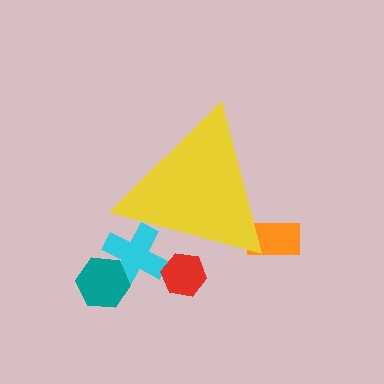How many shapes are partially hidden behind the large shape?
3 shapes are partially hidden.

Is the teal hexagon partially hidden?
No, the teal hexagon is fully visible.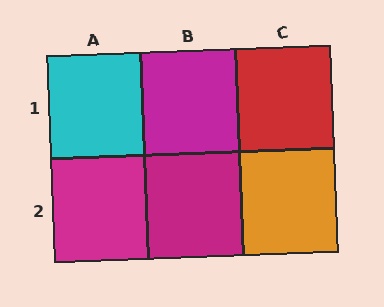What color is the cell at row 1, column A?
Cyan.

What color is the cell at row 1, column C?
Red.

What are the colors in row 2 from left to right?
Magenta, magenta, orange.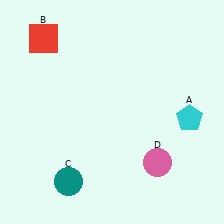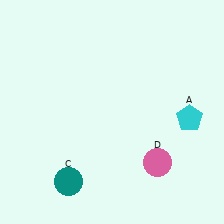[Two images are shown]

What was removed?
The red square (B) was removed in Image 2.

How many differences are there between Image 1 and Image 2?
There is 1 difference between the two images.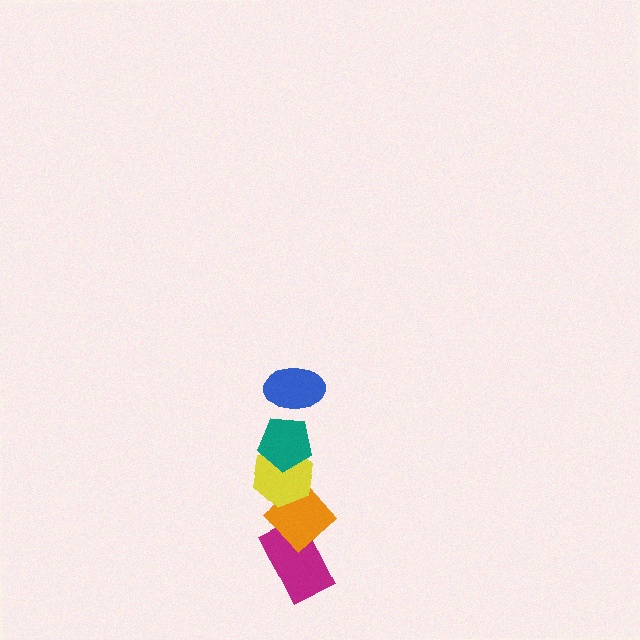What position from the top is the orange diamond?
The orange diamond is 4th from the top.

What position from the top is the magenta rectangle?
The magenta rectangle is 5th from the top.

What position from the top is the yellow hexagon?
The yellow hexagon is 3rd from the top.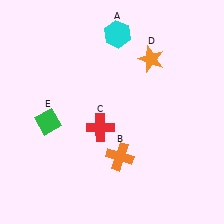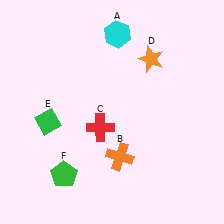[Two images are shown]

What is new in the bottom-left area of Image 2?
A green pentagon (F) was added in the bottom-left area of Image 2.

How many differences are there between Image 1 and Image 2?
There is 1 difference between the two images.